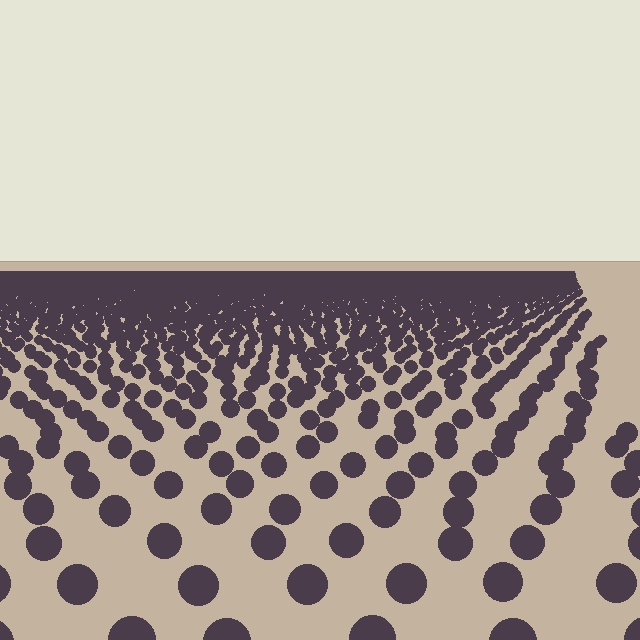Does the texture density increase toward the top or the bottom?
Density increases toward the top.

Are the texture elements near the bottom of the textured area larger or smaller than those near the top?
Larger. Near the bottom, elements are closer to the viewer and appear at a bigger on-screen size.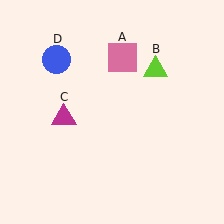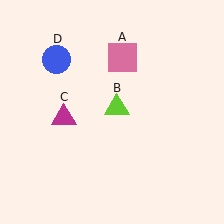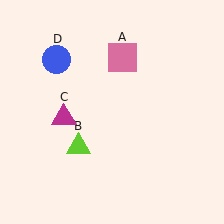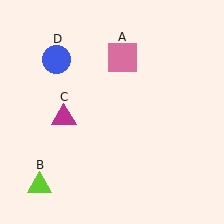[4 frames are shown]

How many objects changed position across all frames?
1 object changed position: lime triangle (object B).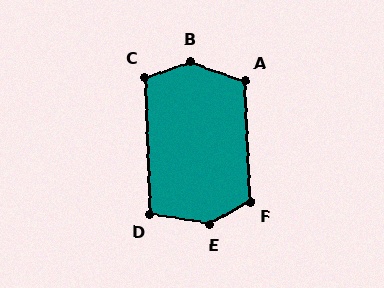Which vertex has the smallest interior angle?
D, at approximately 102 degrees.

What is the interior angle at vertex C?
Approximately 106 degrees (obtuse).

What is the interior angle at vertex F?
Approximately 116 degrees (obtuse).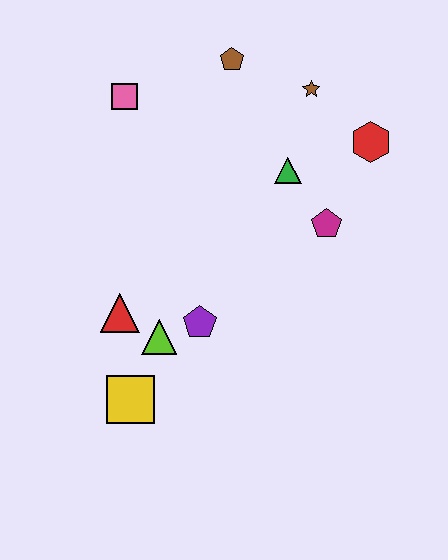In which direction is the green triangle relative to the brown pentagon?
The green triangle is below the brown pentagon.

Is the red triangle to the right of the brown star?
No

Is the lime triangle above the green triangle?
No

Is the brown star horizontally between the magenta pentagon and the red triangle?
Yes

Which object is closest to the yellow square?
The lime triangle is closest to the yellow square.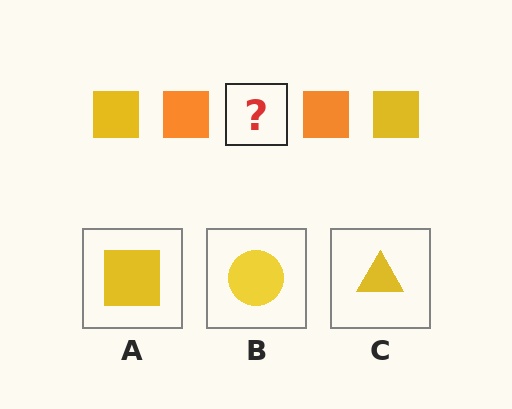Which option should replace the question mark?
Option A.